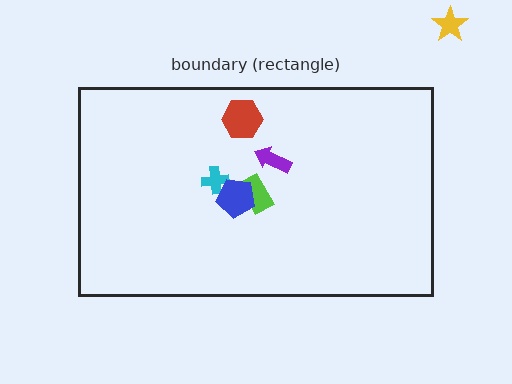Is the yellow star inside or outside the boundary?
Outside.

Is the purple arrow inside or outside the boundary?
Inside.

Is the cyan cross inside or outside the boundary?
Inside.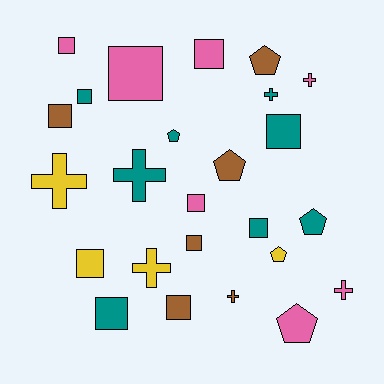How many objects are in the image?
There are 25 objects.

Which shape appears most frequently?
Square, with 12 objects.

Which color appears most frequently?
Teal, with 8 objects.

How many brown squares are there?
There are 3 brown squares.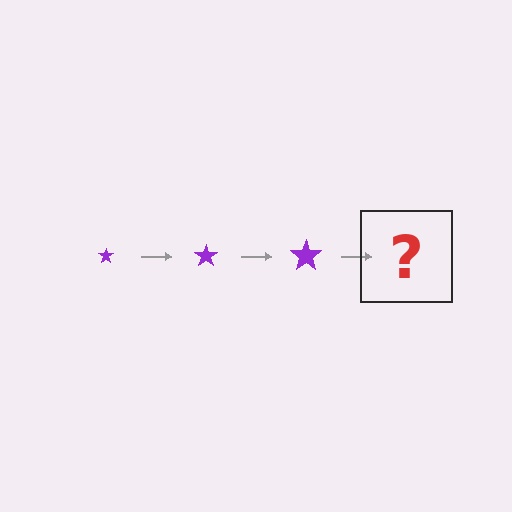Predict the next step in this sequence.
The next step is a purple star, larger than the previous one.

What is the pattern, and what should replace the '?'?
The pattern is that the star gets progressively larger each step. The '?' should be a purple star, larger than the previous one.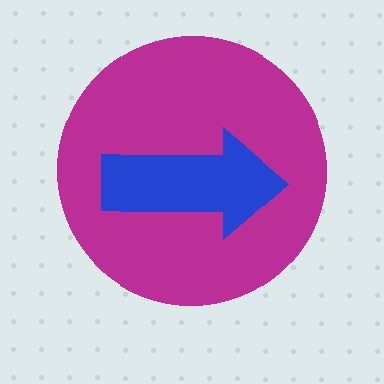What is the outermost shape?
The magenta circle.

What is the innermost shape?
The blue arrow.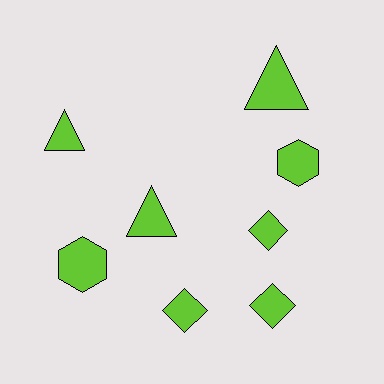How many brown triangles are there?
There are no brown triangles.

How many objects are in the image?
There are 8 objects.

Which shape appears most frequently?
Diamond, with 3 objects.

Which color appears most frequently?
Lime, with 8 objects.